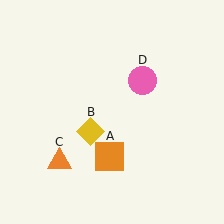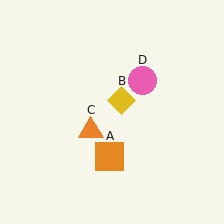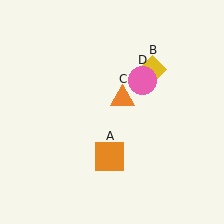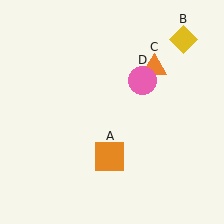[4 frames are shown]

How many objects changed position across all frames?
2 objects changed position: yellow diamond (object B), orange triangle (object C).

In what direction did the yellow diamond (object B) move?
The yellow diamond (object B) moved up and to the right.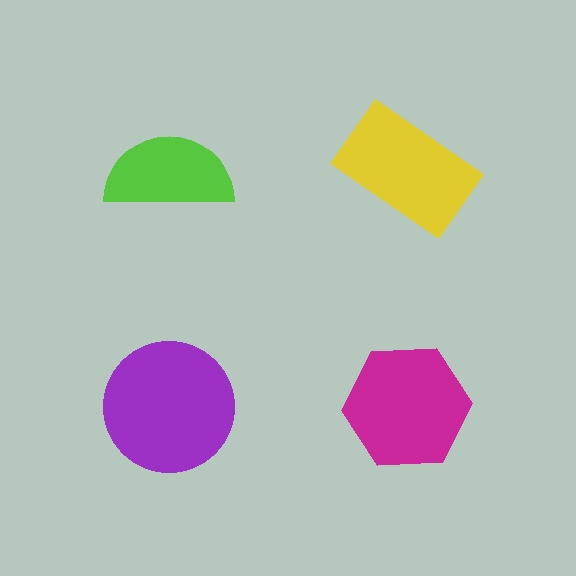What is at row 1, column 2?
A yellow rectangle.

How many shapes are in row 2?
2 shapes.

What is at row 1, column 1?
A lime semicircle.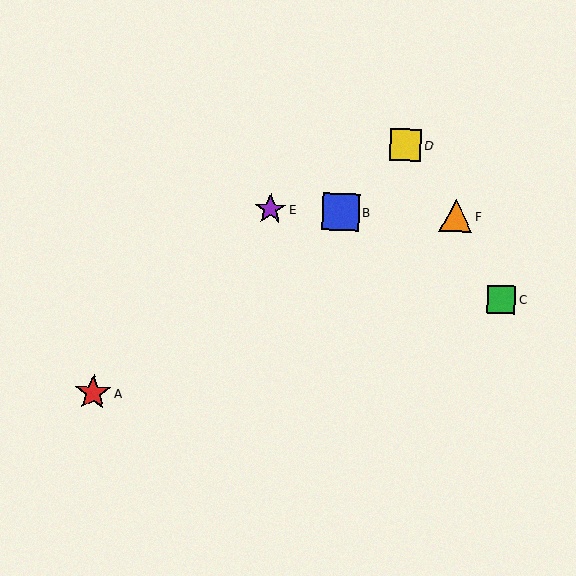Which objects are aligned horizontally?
Objects B, E, F are aligned horizontally.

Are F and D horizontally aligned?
No, F is at y≈216 and D is at y≈145.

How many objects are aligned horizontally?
3 objects (B, E, F) are aligned horizontally.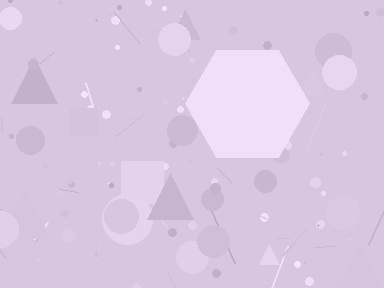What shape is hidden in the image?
A hexagon is hidden in the image.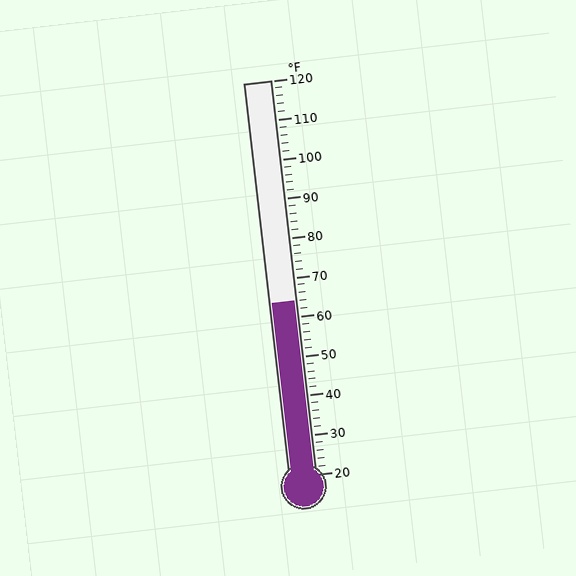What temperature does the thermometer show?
The thermometer shows approximately 64°F.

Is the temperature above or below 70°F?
The temperature is below 70°F.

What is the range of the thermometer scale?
The thermometer scale ranges from 20°F to 120°F.